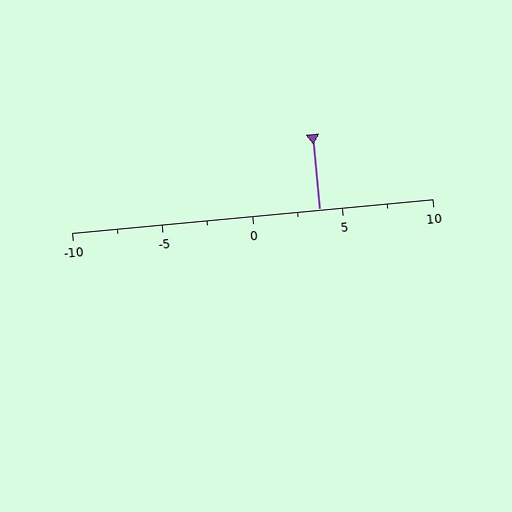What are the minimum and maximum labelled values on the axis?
The axis runs from -10 to 10.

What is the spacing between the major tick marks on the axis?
The major ticks are spaced 5 apart.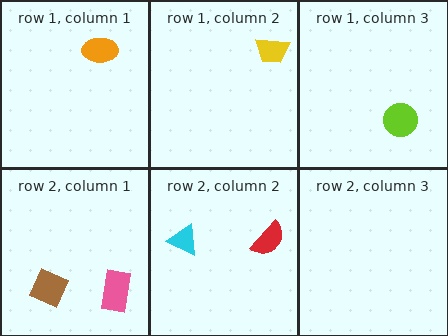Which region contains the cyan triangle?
The row 2, column 2 region.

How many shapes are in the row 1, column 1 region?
1.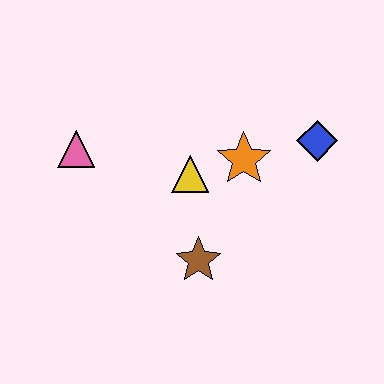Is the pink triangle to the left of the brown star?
Yes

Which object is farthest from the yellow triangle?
The blue diamond is farthest from the yellow triangle.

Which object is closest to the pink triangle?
The yellow triangle is closest to the pink triangle.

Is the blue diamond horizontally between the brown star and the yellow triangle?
No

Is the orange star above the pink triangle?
No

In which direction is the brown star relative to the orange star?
The brown star is below the orange star.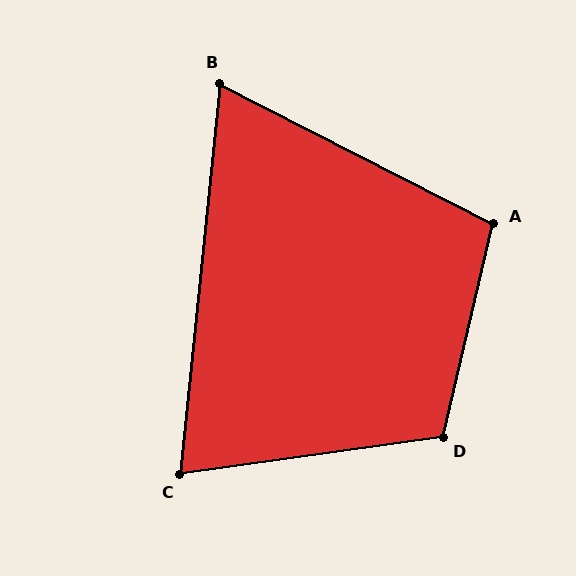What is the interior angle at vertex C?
Approximately 76 degrees (acute).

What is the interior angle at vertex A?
Approximately 104 degrees (obtuse).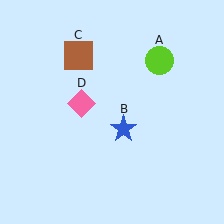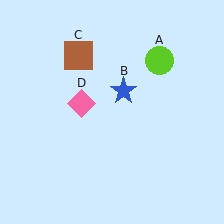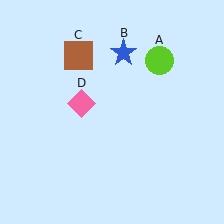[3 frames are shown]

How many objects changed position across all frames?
1 object changed position: blue star (object B).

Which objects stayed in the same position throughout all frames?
Lime circle (object A) and brown square (object C) and pink diamond (object D) remained stationary.